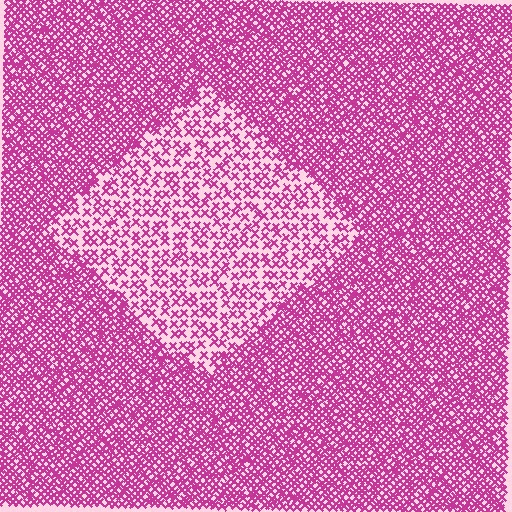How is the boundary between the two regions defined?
The boundary is defined by a change in element density (approximately 2.2x ratio). All elements are the same color, size, and shape.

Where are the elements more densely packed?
The elements are more densely packed outside the diamond boundary.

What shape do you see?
I see a diamond.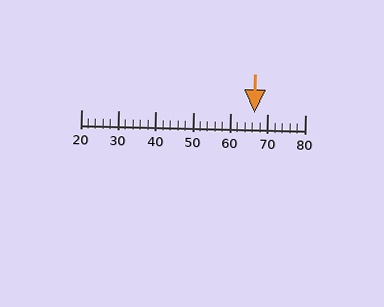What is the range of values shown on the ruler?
The ruler shows values from 20 to 80.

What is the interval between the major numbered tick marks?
The major tick marks are spaced 10 units apart.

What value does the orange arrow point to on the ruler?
The orange arrow points to approximately 67.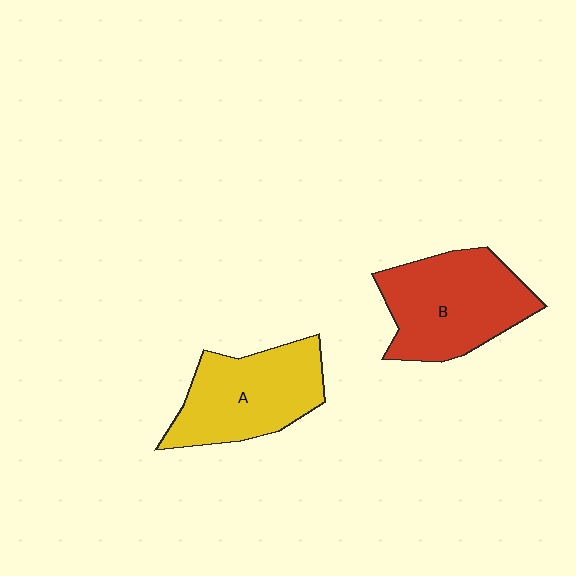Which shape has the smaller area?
Shape A (yellow).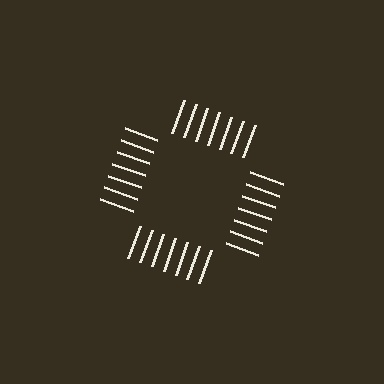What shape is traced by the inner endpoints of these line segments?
An illusory square — the line segments terminate on its edges but no continuous stroke is drawn.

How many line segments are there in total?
28 — 7 along each of the 4 edges.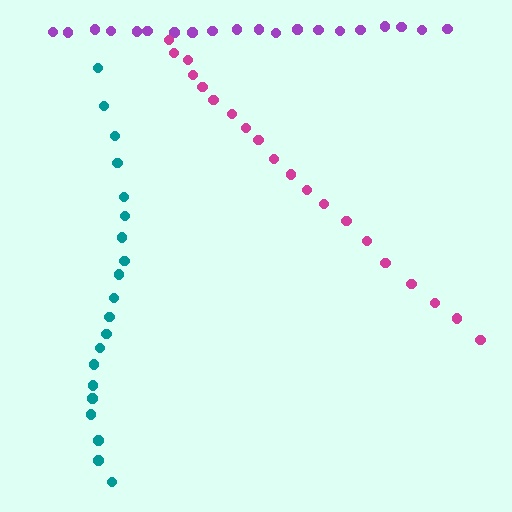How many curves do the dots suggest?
There are 3 distinct paths.